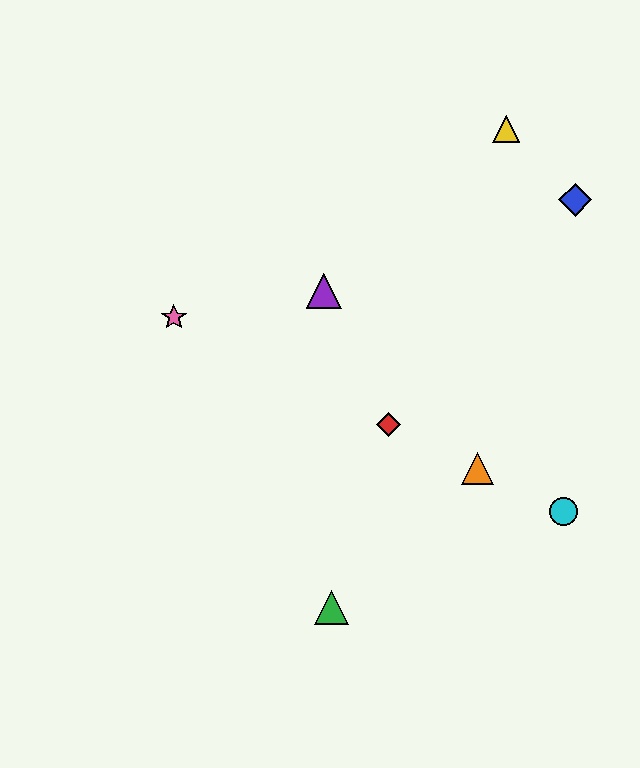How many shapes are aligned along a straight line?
4 shapes (the red diamond, the orange triangle, the cyan circle, the pink star) are aligned along a straight line.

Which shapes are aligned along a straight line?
The red diamond, the orange triangle, the cyan circle, the pink star are aligned along a straight line.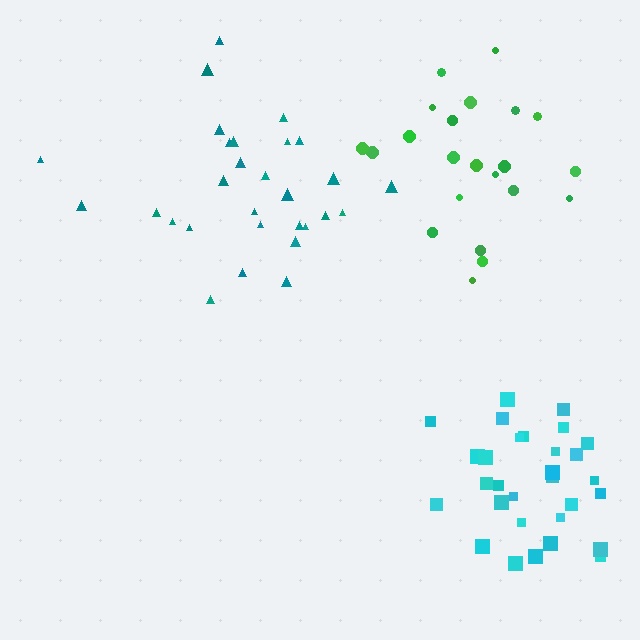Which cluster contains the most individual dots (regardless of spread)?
Cyan (30).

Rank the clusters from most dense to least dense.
cyan, teal, green.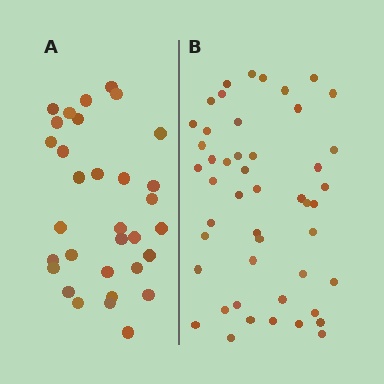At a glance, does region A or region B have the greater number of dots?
Region B (the right region) has more dots.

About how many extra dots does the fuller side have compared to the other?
Region B has approximately 15 more dots than region A.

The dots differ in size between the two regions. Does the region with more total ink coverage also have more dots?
No. Region A has more total ink coverage because its dots are larger, but region B actually contains more individual dots. Total area can be misleading — the number of items is what matters here.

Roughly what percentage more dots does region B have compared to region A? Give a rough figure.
About 50% more.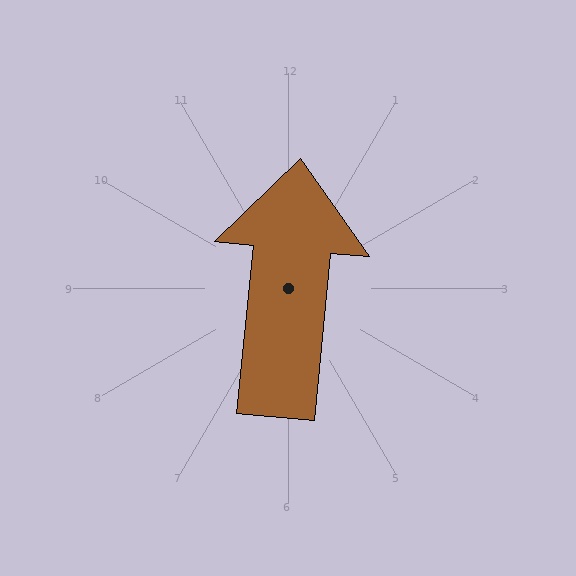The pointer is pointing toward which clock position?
Roughly 12 o'clock.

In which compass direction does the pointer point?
North.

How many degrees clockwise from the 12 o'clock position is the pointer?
Approximately 6 degrees.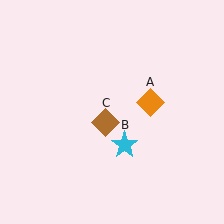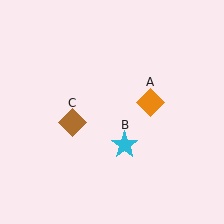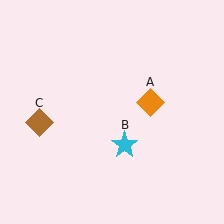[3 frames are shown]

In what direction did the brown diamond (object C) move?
The brown diamond (object C) moved left.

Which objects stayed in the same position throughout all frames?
Orange diamond (object A) and cyan star (object B) remained stationary.